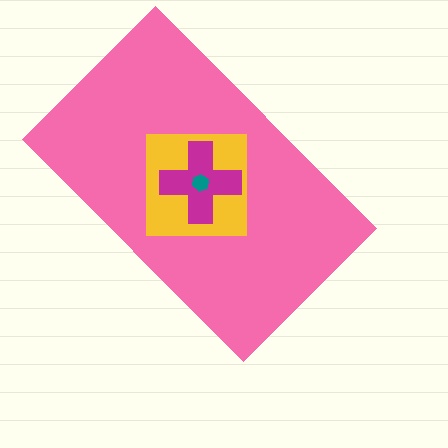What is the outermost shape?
The pink rectangle.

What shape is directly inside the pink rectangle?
The yellow square.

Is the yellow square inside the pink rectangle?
Yes.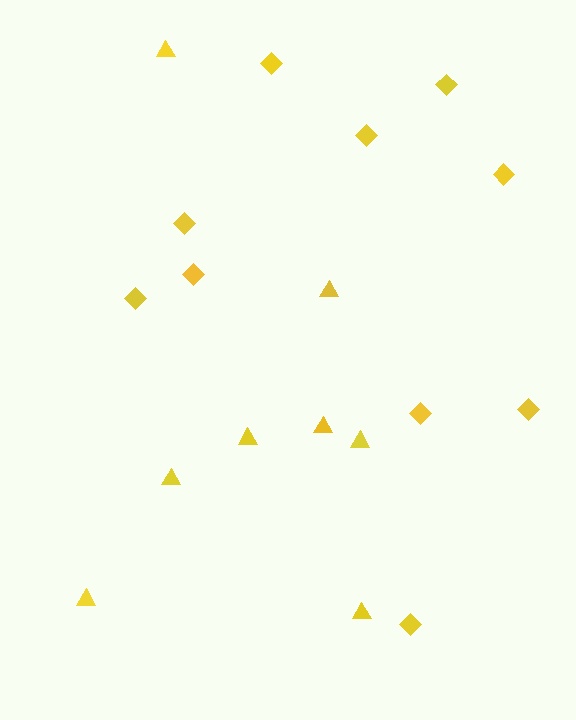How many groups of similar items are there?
There are 2 groups: one group of triangles (8) and one group of diamonds (10).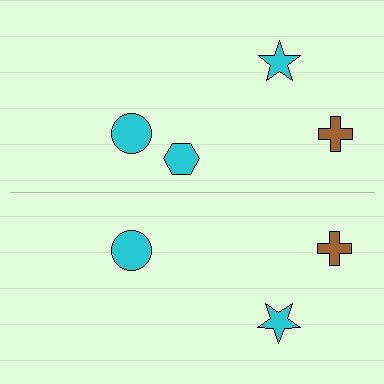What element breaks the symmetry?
A cyan hexagon is missing from the bottom side.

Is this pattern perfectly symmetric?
No, the pattern is not perfectly symmetric. A cyan hexagon is missing from the bottom side.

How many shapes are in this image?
There are 7 shapes in this image.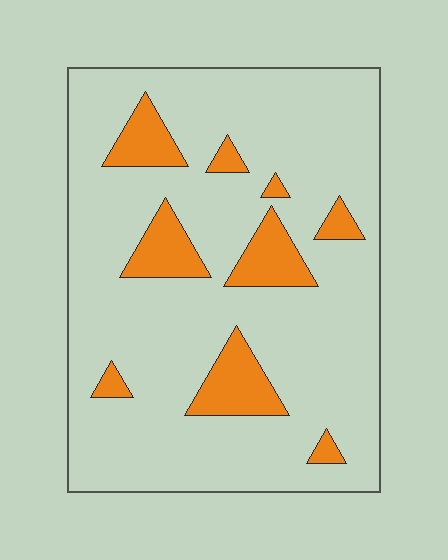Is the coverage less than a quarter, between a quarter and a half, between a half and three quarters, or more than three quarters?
Less than a quarter.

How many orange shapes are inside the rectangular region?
9.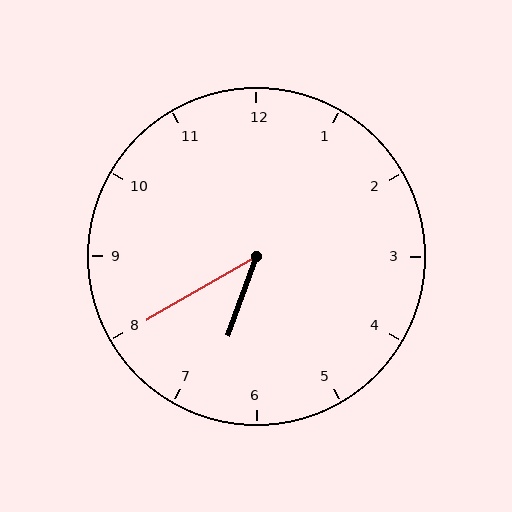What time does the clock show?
6:40.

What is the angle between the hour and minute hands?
Approximately 40 degrees.